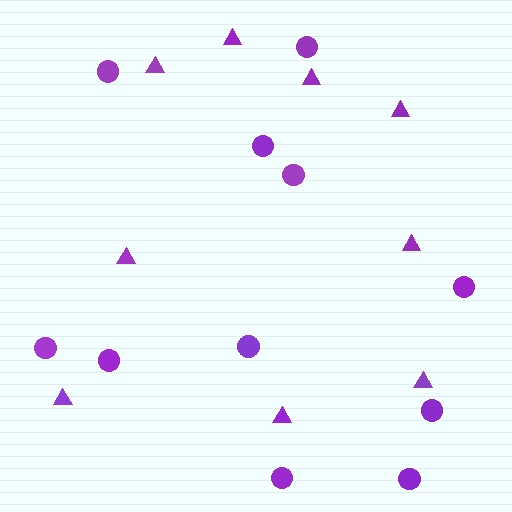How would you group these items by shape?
There are 2 groups: one group of circles (11) and one group of triangles (9).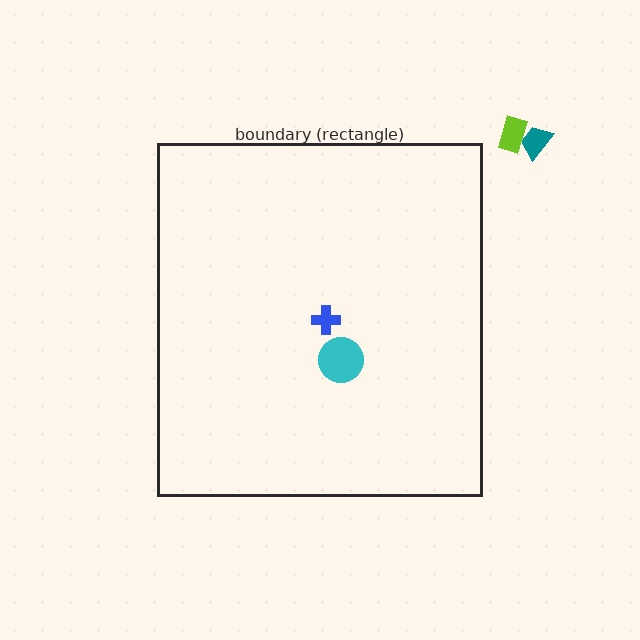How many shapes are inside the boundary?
2 inside, 2 outside.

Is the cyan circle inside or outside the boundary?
Inside.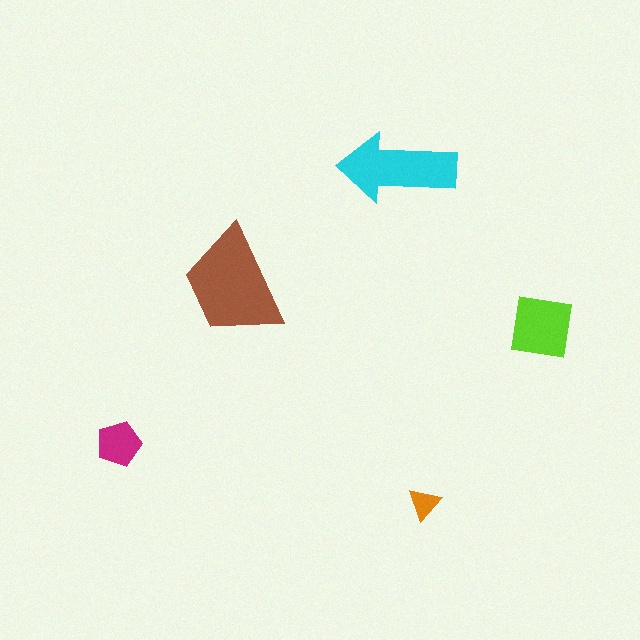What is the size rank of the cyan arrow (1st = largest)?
2nd.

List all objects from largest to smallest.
The brown trapezoid, the cyan arrow, the lime square, the magenta pentagon, the orange triangle.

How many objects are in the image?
There are 5 objects in the image.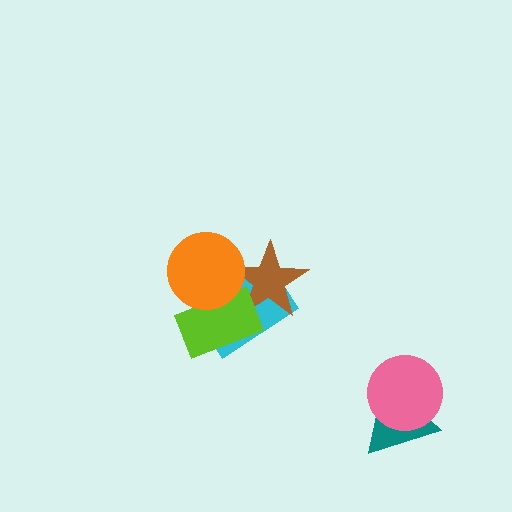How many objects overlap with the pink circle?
1 object overlaps with the pink circle.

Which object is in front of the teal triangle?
The pink circle is in front of the teal triangle.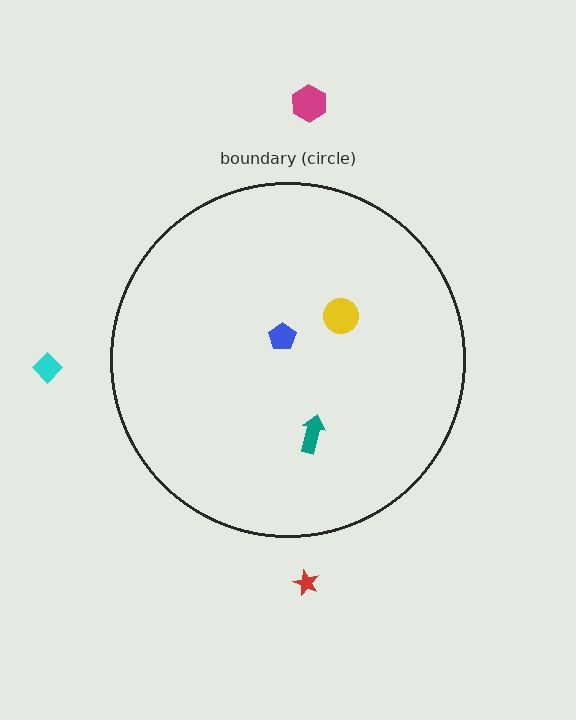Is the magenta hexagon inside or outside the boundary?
Outside.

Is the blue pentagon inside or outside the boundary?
Inside.